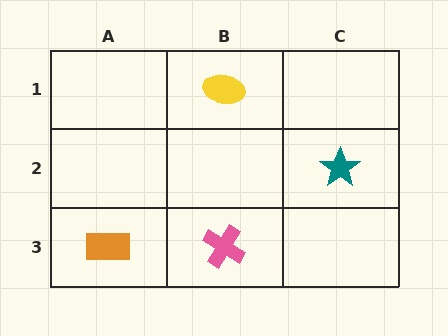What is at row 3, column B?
A pink cross.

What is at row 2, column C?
A teal star.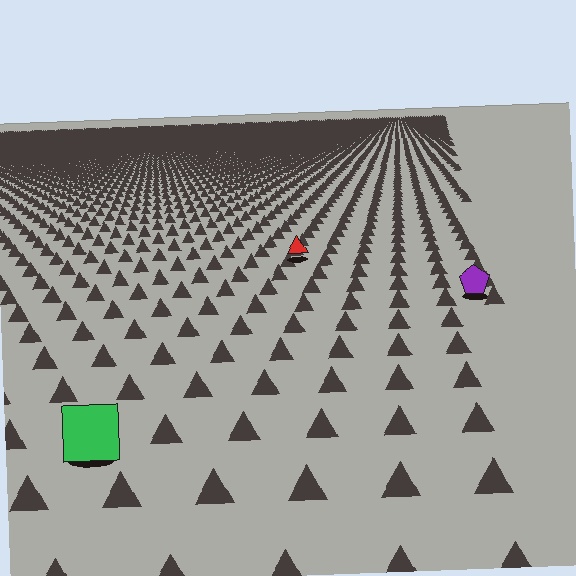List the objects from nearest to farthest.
From nearest to farthest: the green square, the purple pentagon, the red triangle.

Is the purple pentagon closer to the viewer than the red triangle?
Yes. The purple pentagon is closer — you can tell from the texture gradient: the ground texture is coarser near it.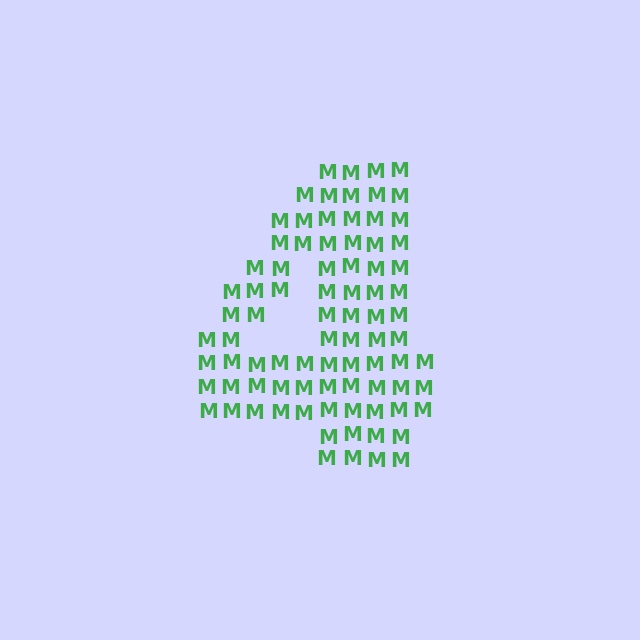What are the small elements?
The small elements are letter M's.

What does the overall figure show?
The overall figure shows the digit 4.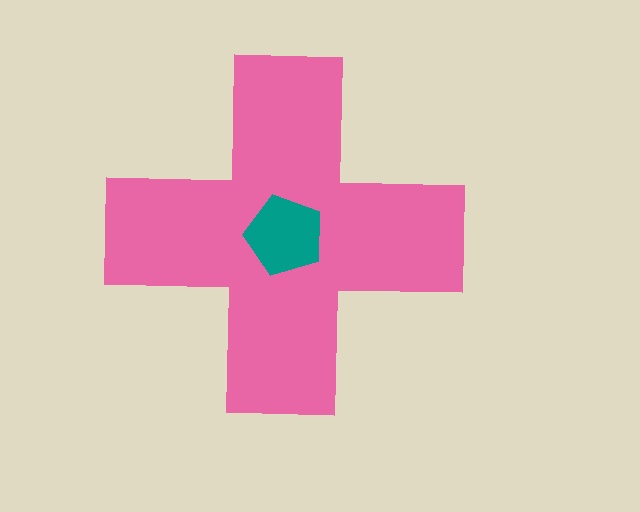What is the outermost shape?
The pink cross.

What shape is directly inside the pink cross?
The teal pentagon.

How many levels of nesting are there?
2.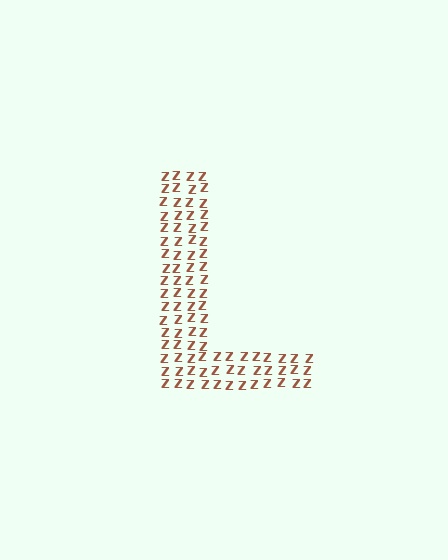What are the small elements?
The small elements are letter Z's.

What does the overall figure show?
The overall figure shows the letter L.